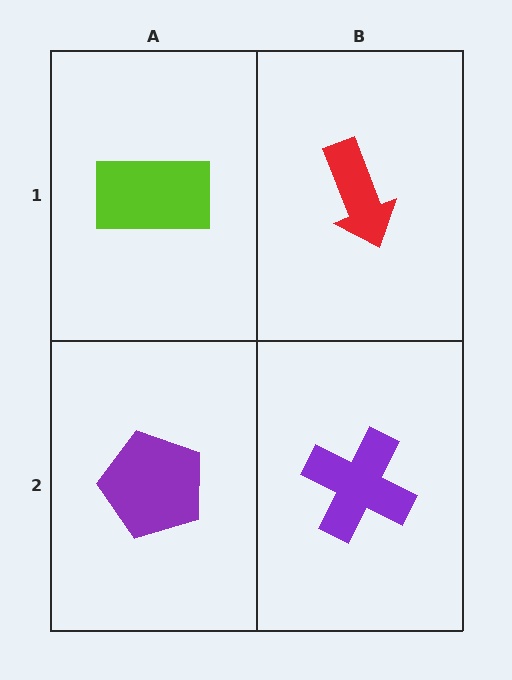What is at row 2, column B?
A purple cross.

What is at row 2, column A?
A purple pentagon.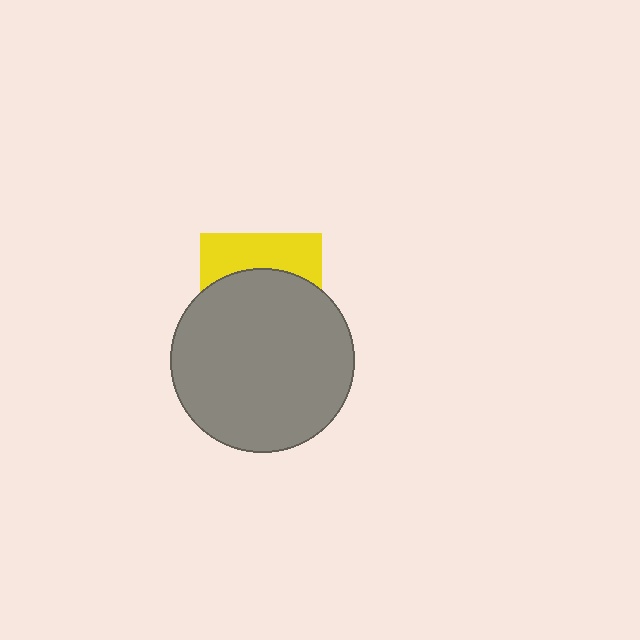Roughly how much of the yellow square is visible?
A small part of it is visible (roughly 34%).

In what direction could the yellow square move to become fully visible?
The yellow square could move up. That would shift it out from behind the gray circle entirely.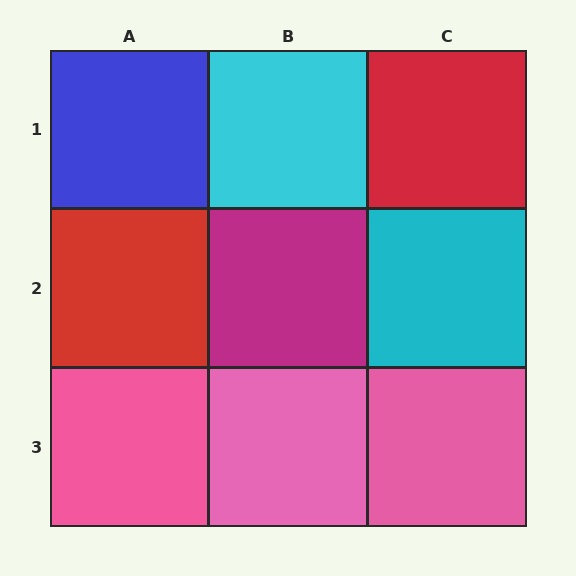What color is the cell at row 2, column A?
Red.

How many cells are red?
2 cells are red.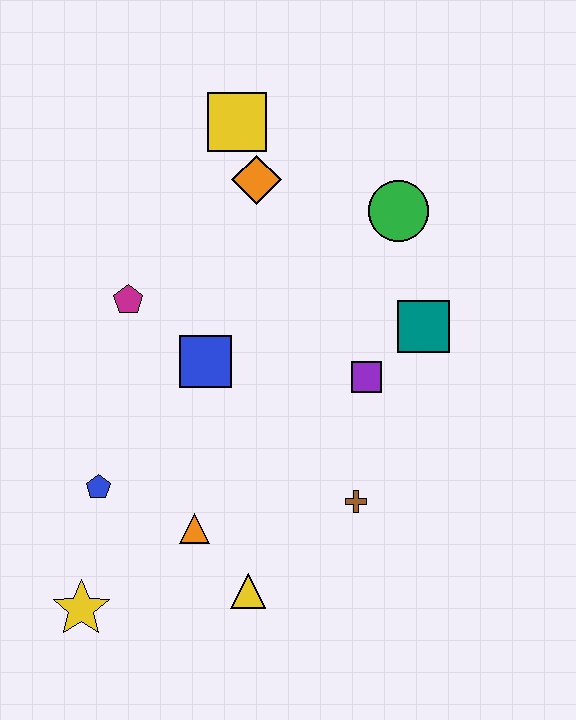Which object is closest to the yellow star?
The blue pentagon is closest to the yellow star.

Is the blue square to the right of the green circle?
No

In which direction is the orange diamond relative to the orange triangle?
The orange diamond is above the orange triangle.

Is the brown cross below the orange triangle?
No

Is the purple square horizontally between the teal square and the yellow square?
Yes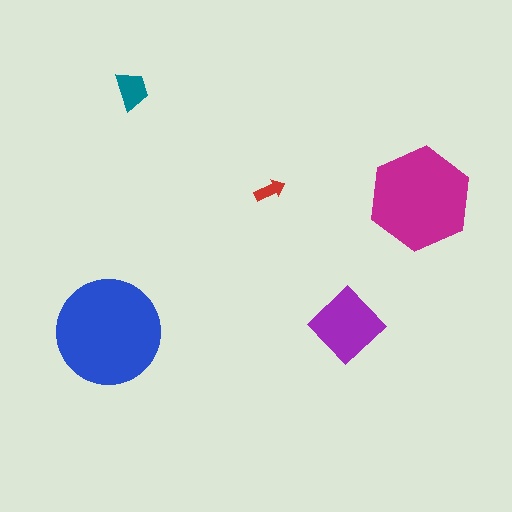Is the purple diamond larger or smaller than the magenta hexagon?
Smaller.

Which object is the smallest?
The red arrow.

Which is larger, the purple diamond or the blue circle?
The blue circle.